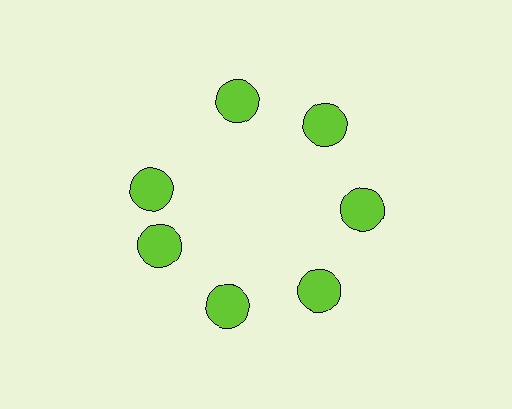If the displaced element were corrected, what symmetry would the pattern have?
It would have 7-fold rotational symmetry — the pattern would map onto itself every 51 degrees.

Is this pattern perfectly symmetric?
No. The 7 lime circles are arranged in a ring, but one element near the 10 o'clock position is rotated out of alignment along the ring, breaking the 7-fold rotational symmetry.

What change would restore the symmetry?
The symmetry would be restored by rotating it back into even spacing with its neighbors so that all 7 circles sit at equal angles and equal distance from the center.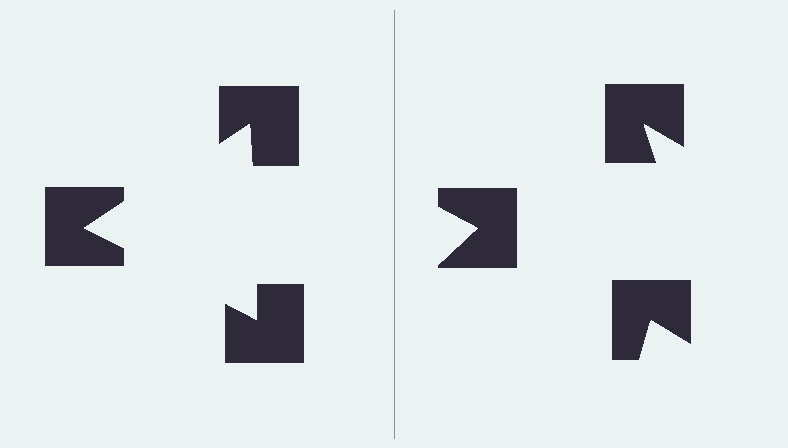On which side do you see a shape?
An illusory triangle appears on the left side. On the right side the wedge cuts are rotated, so no coherent shape forms.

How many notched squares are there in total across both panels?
6 — 3 on each side.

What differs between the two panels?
The notched squares are positioned identically on both sides; only the wedge orientations differ. On the left they align to a triangle; on the right they are misaligned.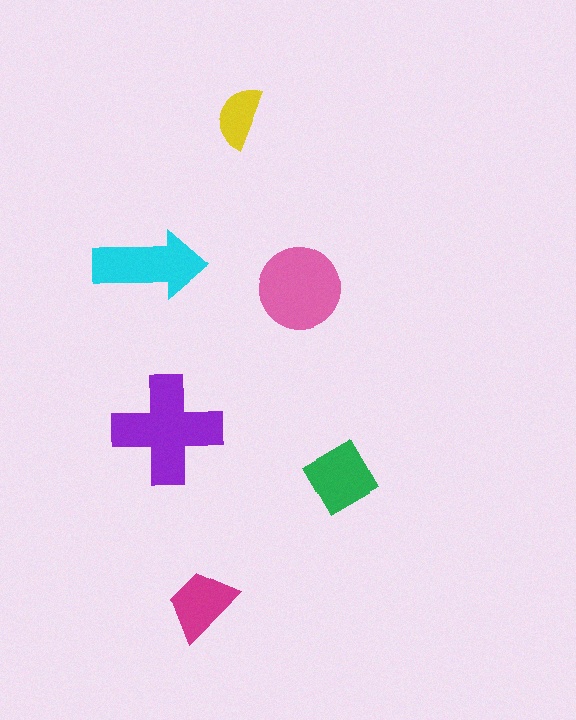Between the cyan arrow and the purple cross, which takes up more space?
The purple cross.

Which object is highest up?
The yellow semicircle is topmost.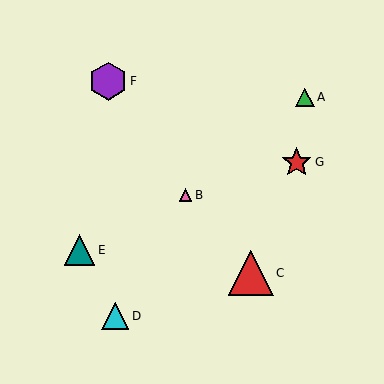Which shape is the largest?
The red triangle (labeled C) is the largest.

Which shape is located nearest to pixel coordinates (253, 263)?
The red triangle (labeled C) at (251, 273) is nearest to that location.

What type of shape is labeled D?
Shape D is a cyan triangle.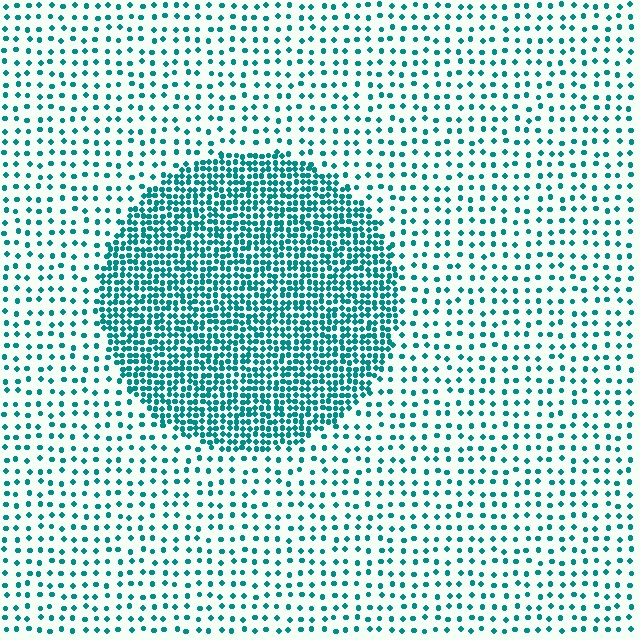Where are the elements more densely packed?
The elements are more densely packed inside the circle boundary.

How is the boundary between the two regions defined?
The boundary is defined by a change in element density (approximately 2.9x ratio). All elements are the same color, size, and shape.